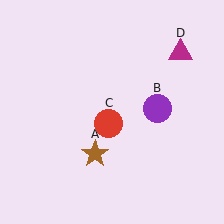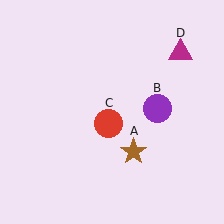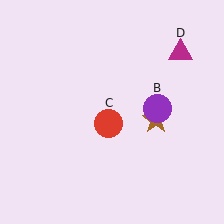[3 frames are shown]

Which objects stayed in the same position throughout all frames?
Purple circle (object B) and red circle (object C) and magenta triangle (object D) remained stationary.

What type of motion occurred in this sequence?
The brown star (object A) rotated counterclockwise around the center of the scene.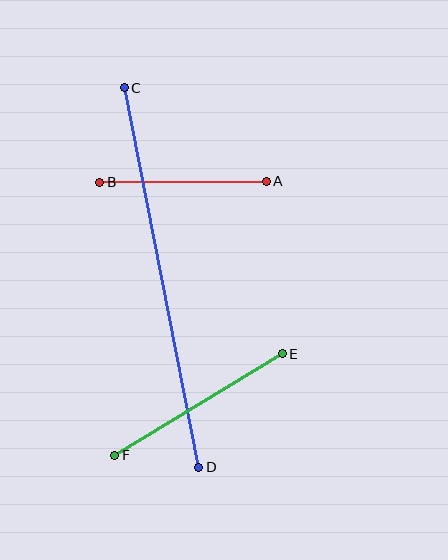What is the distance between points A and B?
The distance is approximately 167 pixels.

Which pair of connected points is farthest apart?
Points C and D are farthest apart.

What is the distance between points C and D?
The distance is approximately 386 pixels.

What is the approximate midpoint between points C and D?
The midpoint is at approximately (161, 277) pixels.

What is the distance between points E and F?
The distance is approximately 196 pixels.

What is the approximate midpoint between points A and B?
The midpoint is at approximately (183, 182) pixels.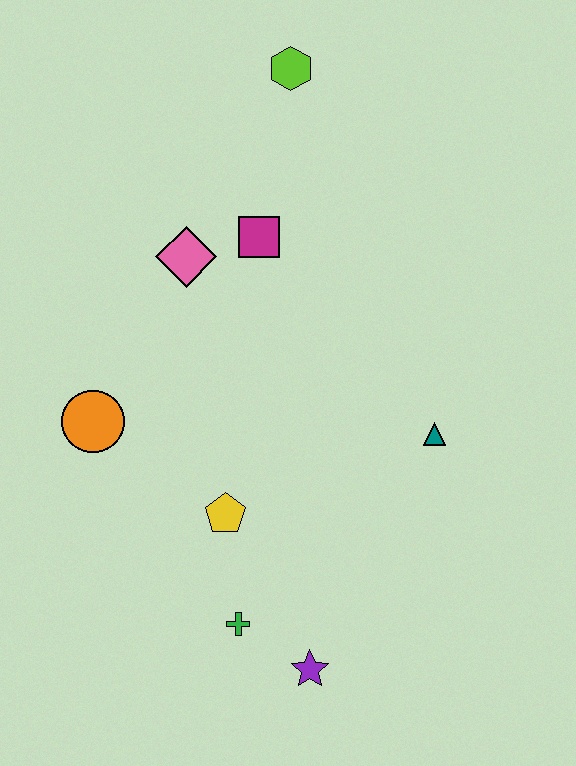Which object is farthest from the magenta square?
The purple star is farthest from the magenta square.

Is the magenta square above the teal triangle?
Yes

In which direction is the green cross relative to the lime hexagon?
The green cross is below the lime hexagon.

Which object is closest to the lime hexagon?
The magenta square is closest to the lime hexagon.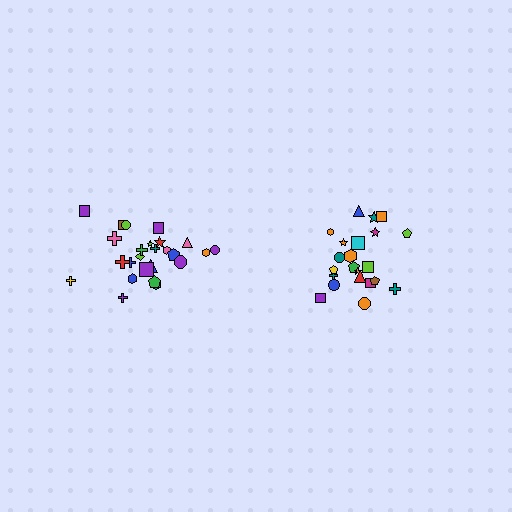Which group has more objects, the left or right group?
The left group.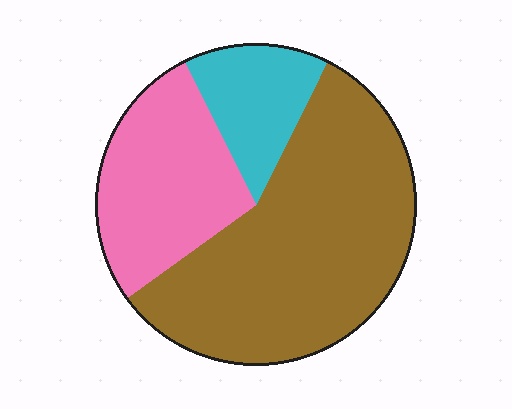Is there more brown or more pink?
Brown.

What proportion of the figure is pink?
Pink takes up about one quarter (1/4) of the figure.